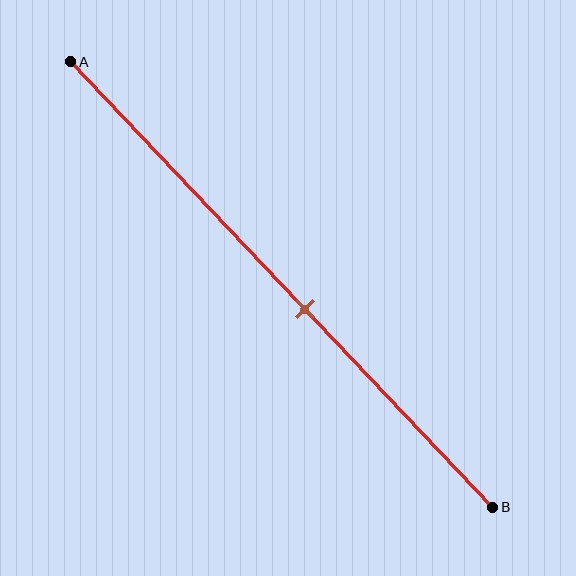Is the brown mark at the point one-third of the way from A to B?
No, the mark is at about 55% from A, not at the 33% one-third point.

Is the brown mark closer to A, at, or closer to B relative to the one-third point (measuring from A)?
The brown mark is closer to point B than the one-third point of segment AB.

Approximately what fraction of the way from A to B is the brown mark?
The brown mark is approximately 55% of the way from A to B.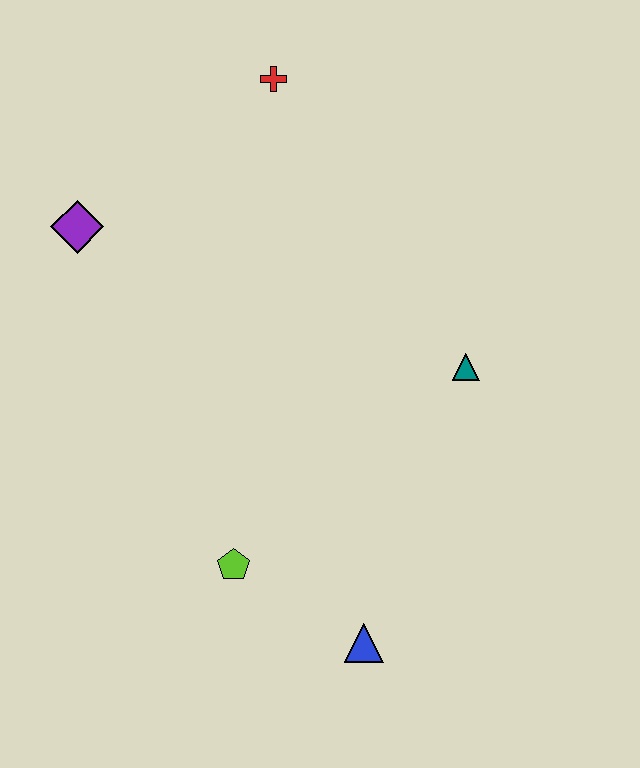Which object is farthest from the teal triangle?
The purple diamond is farthest from the teal triangle.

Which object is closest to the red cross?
The purple diamond is closest to the red cross.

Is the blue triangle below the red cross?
Yes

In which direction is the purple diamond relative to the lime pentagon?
The purple diamond is above the lime pentagon.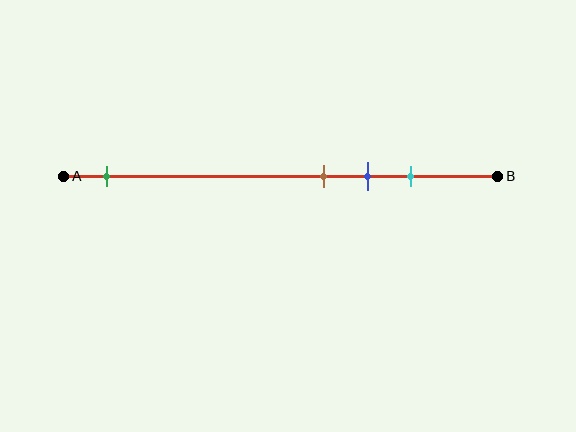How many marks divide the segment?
There are 4 marks dividing the segment.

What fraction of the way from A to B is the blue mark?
The blue mark is approximately 70% (0.7) of the way from A to B.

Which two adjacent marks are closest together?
The brown and blue marks are the closest adjacent pair.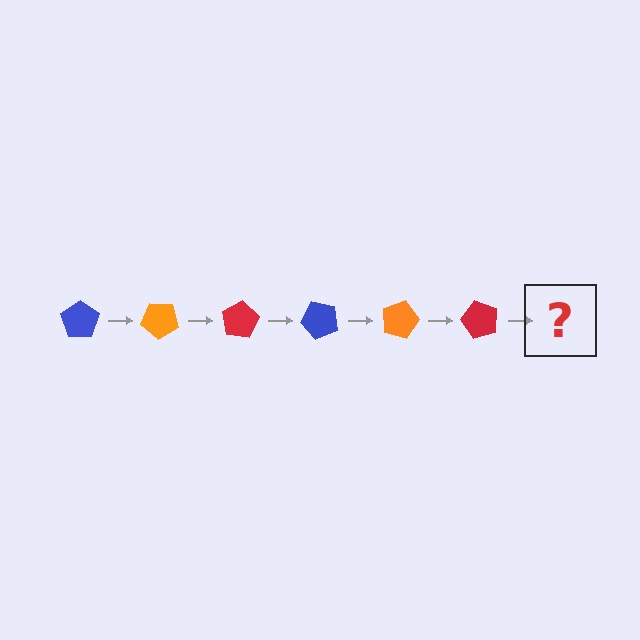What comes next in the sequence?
The next element should be a blue pentagon, rotated 240 degrees from the start.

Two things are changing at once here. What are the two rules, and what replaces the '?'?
The two rules are that it rotates 40 degrees each step and the color cycles through blue, orange, and red. The '?' should be a blue pentagon, rotated 240 degrees from the start.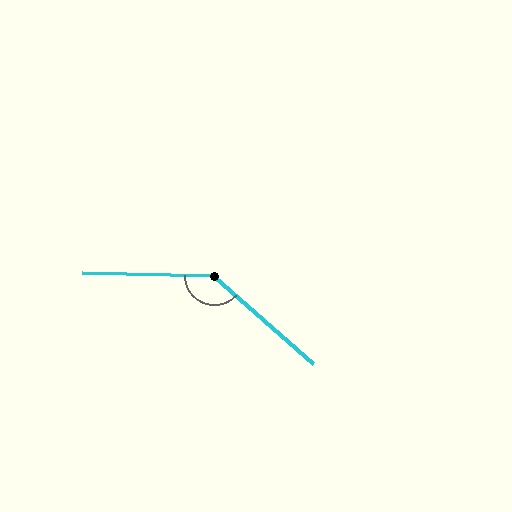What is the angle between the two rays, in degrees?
Approximately 140 degrees.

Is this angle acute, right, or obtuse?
It is obtuse.